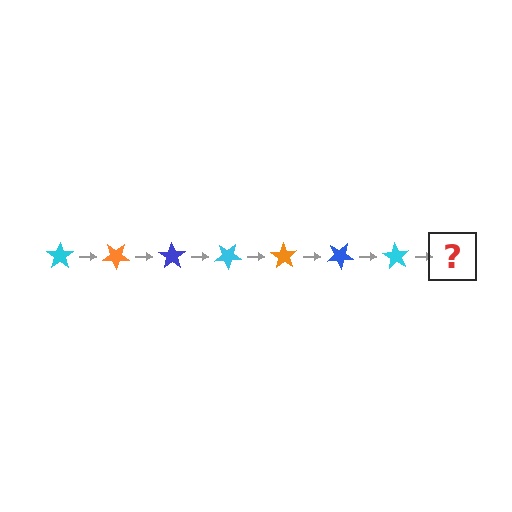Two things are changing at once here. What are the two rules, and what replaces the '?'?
The two rules are that it rotates 35 degrees each step and the color cycles through cyan, orange, and blue. The '?' should be an orange star, rotated 245 degrees from the start.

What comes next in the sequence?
The next element should be an orange star, rotated 245 degrees from the start.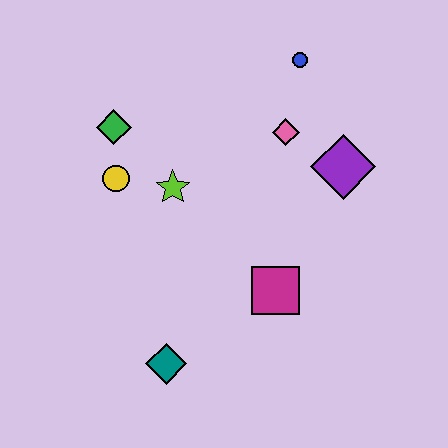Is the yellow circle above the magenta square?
Yes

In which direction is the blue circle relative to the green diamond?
The blue circle is to the right of the green diamond.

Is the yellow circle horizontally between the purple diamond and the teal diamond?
No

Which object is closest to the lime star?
The yellow circle is closest to the lime star.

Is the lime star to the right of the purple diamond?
No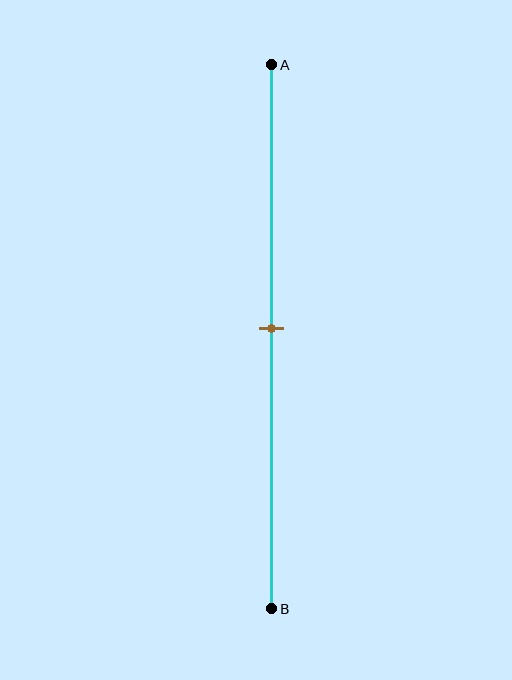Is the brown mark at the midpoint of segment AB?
Yes, the mark is approximately at the midpoint.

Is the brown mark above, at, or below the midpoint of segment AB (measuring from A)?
The brown mark is approximately at the midpoint of segment AB.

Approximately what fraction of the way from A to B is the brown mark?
The brown mark is approximately 50% of the way from A to B.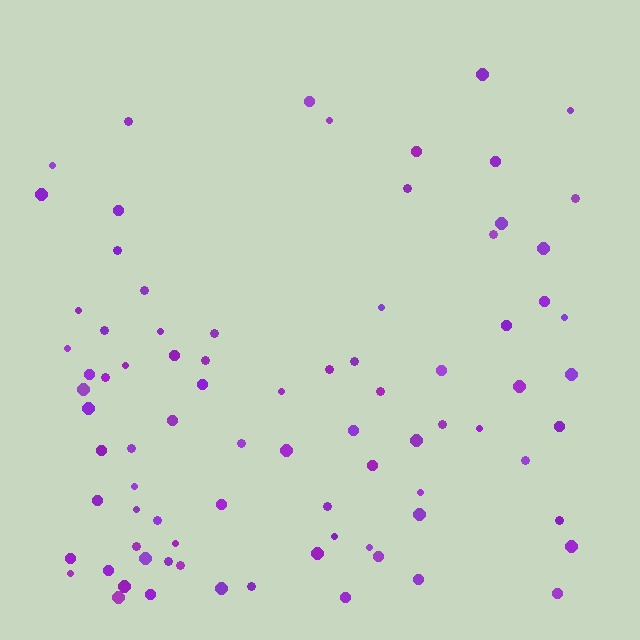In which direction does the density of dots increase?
From top to bottom, with the bottom side densest.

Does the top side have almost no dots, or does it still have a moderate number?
Still a moderate number, just noticeably fewer than the bottom.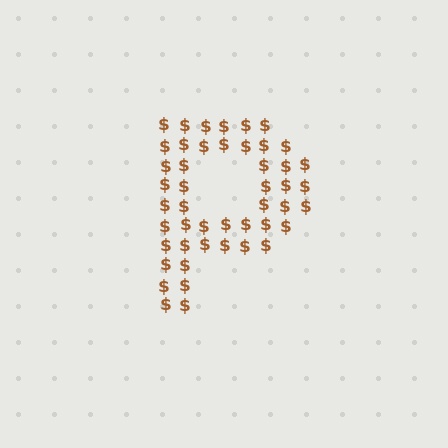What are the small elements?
The small elements are dollar signs.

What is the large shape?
The large shape is the letter P.